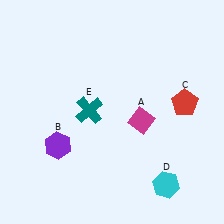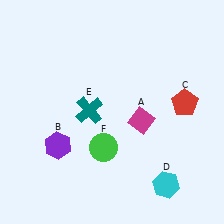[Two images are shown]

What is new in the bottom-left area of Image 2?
A green circle (F) was added in the bottom-left area of Image 2.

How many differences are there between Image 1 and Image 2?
There is 1 difference between the two images.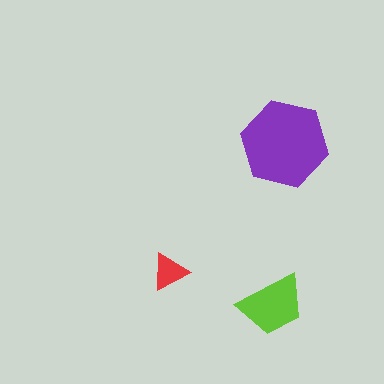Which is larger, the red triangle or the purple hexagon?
The purple hexagon.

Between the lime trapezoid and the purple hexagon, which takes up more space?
The purple hexagon.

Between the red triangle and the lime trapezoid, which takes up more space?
The lime trapezoid.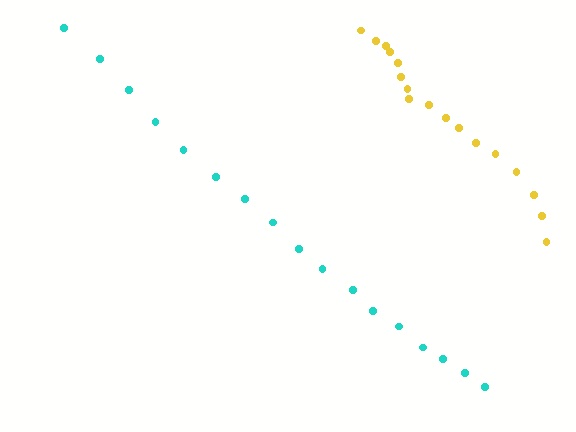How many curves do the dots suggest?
There are 2 distinct paths.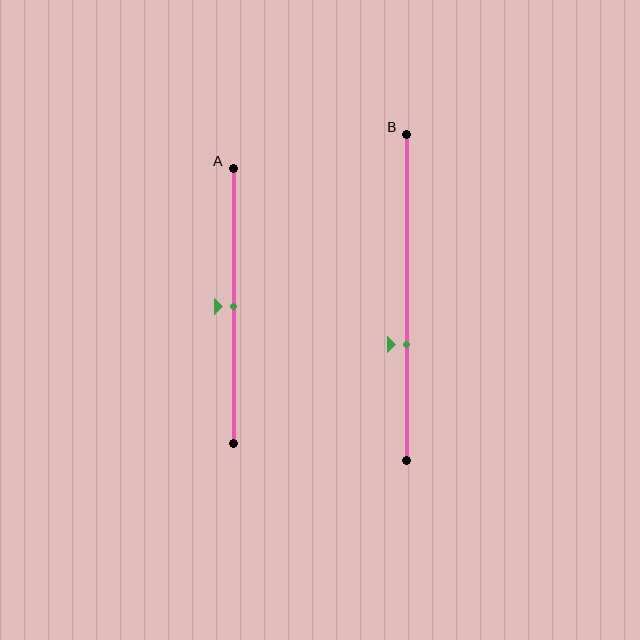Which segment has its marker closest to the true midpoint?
Segment A has its marker closest to the true midpoint.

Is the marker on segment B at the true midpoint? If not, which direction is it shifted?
No, the marker on segment B is shifted downward by about 14% of the segment length.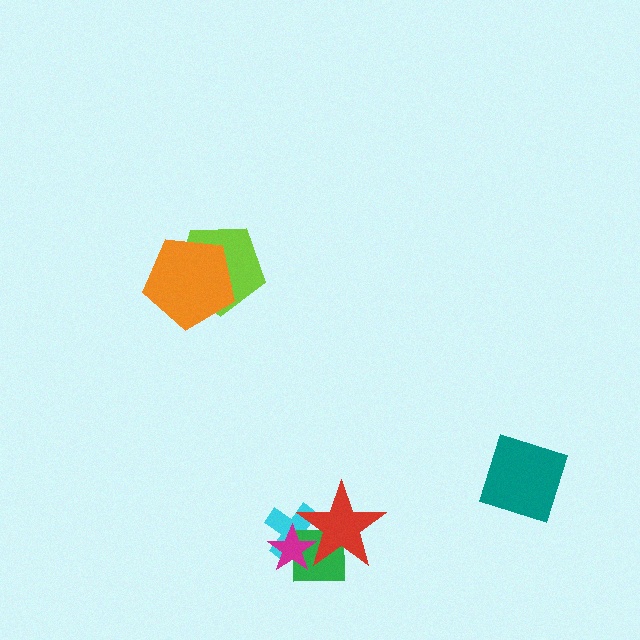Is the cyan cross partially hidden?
Yes, it is partially covered by another shape.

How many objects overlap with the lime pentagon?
1 object overlaps with the lime pentagon.